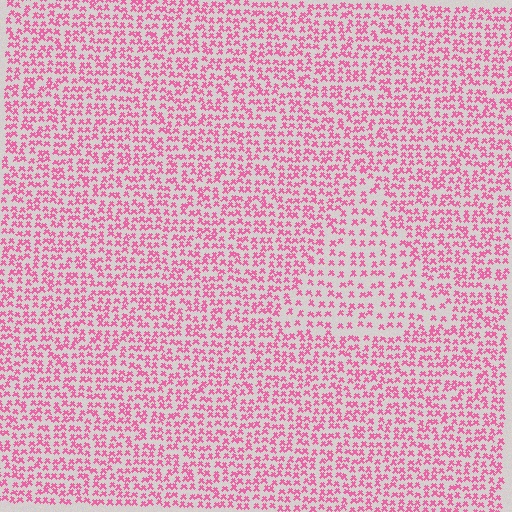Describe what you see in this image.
The image contains small pink elements arranged at two different densities. A triangle-shaped region is visible where the elements are less densely packed than the surrounding area.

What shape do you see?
I see a triangle.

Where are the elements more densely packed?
The elements are more densely packed outside the triangle boundary.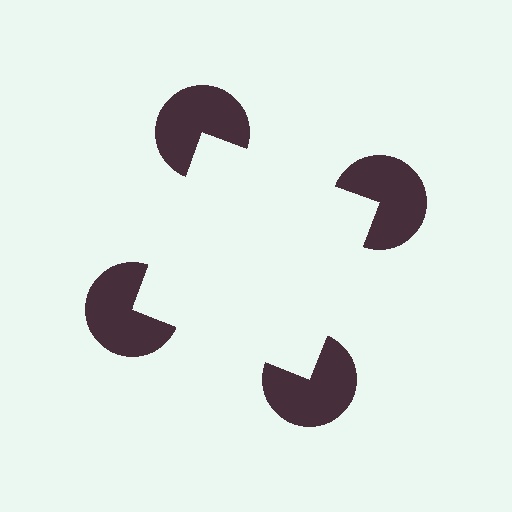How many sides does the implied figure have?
4 sides.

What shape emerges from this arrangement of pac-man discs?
An illusory square — its edges are inferred from the aligned wedge cuts in the pac-man discs, not physically drawn.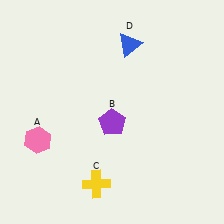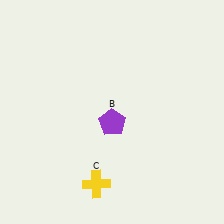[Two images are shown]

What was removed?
The pink hexagon (A), the blue triangle (D) were removed in Image 2.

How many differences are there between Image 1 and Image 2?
There are 2 differences between the two images.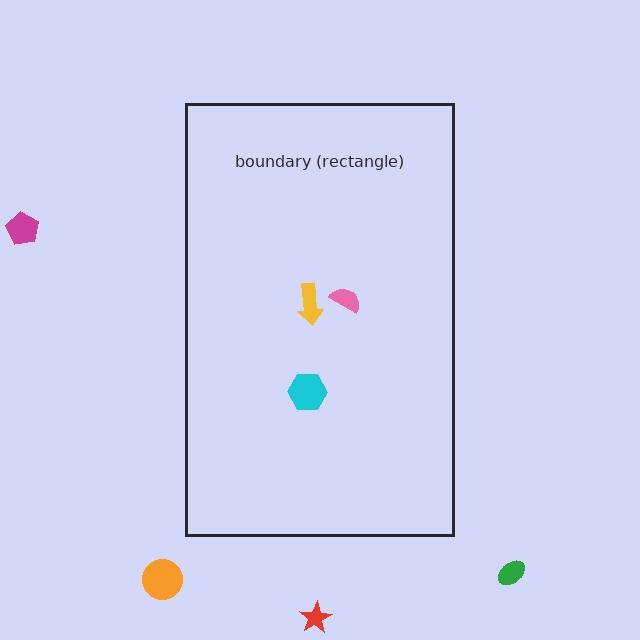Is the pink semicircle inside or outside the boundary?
Inside.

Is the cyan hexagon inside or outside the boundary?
Inside.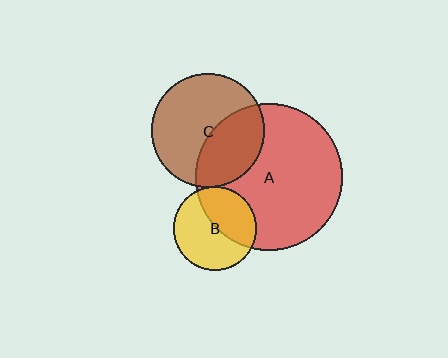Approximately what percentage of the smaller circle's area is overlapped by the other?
Approximately 5%.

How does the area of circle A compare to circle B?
Approximately 3.1 times.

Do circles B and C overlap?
Yes.